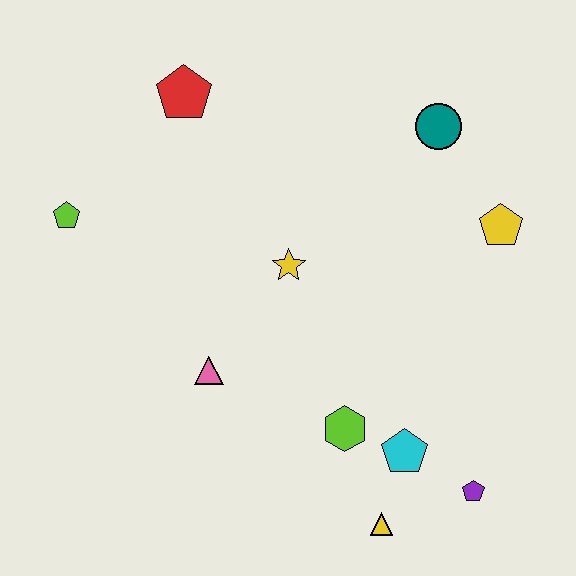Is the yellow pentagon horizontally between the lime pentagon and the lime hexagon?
No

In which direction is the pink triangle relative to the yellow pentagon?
The pink triangle is to the left of the yellow pentagon.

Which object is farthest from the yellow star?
The purple pentagon is farthest from the yellow star.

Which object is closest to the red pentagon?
The lime pentagon is closest to the red pentagon.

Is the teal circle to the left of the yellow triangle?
No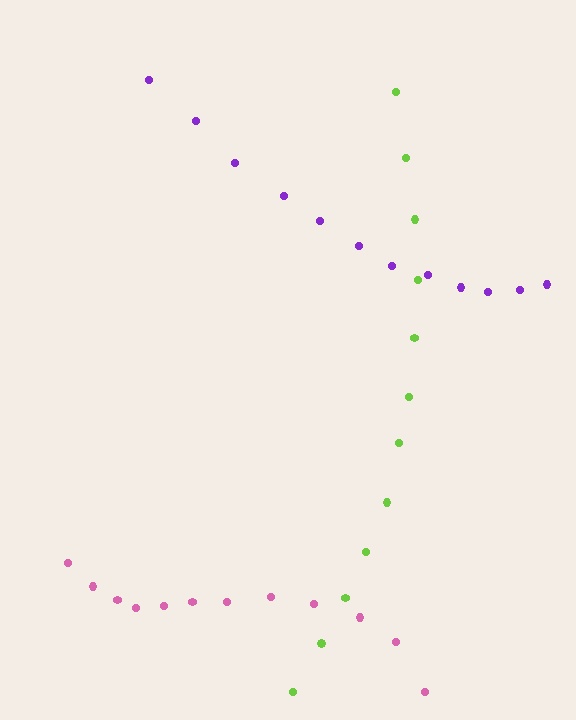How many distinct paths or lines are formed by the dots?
There are 3 distinct paths.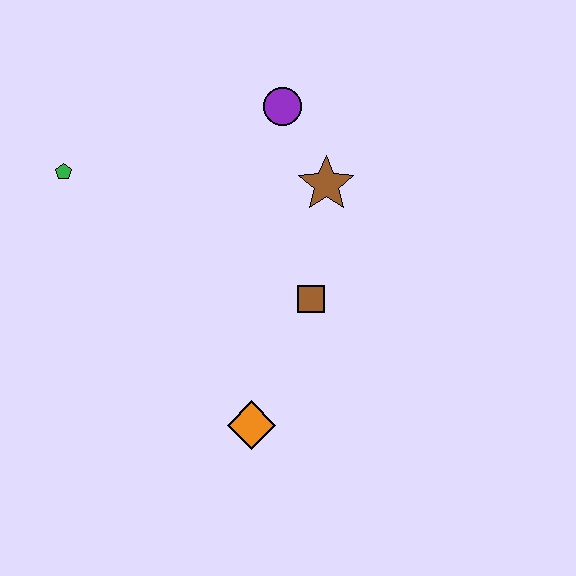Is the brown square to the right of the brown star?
No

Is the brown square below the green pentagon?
Yes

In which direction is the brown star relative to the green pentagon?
The brown star is to the right of the green pentagon.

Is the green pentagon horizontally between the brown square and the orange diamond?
No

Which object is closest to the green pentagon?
The purple circle is closest to the green pentagon.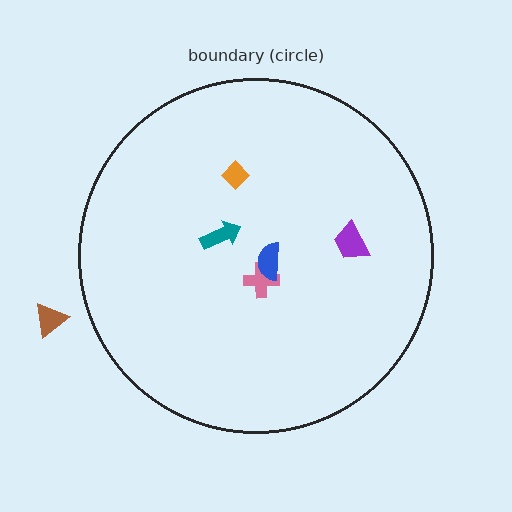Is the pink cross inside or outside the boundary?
Inside.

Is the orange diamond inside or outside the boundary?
Inside.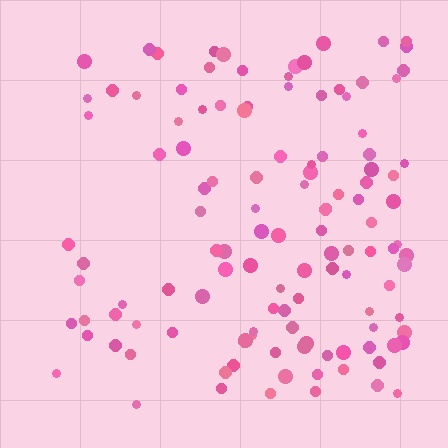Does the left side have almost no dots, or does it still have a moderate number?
Still a moderate number, just noticeably fewer than the right.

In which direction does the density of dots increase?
From left to right, with the right side densest.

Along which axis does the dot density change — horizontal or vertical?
Horizontal.